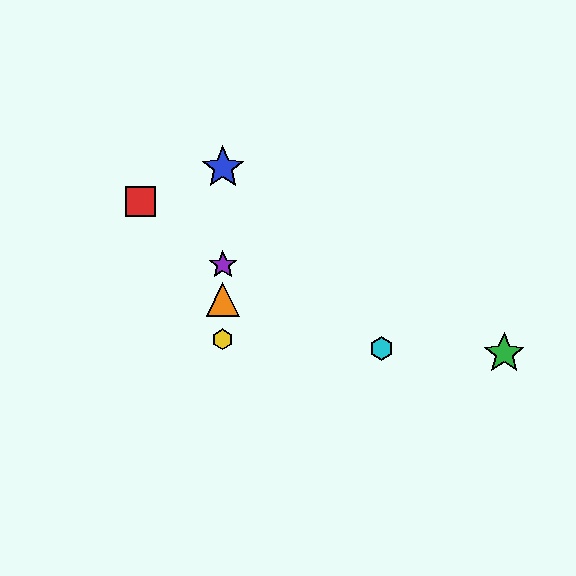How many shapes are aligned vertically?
4 shapes (the blue star, the yellow hexagon, the purple star, the orange triangle) are aligned vertically.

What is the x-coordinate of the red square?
The red square is at x≈141.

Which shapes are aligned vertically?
The blue star, the yellow hexagon, the purple star, the orange triangle are aligned vertically.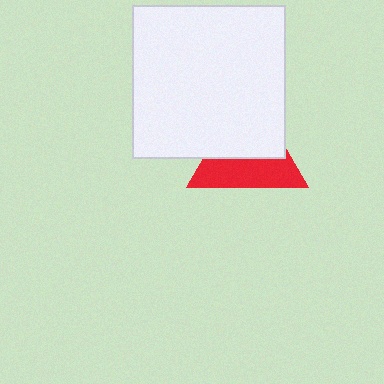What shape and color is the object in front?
The object in front is a white square.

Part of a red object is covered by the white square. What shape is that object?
It is a triangle.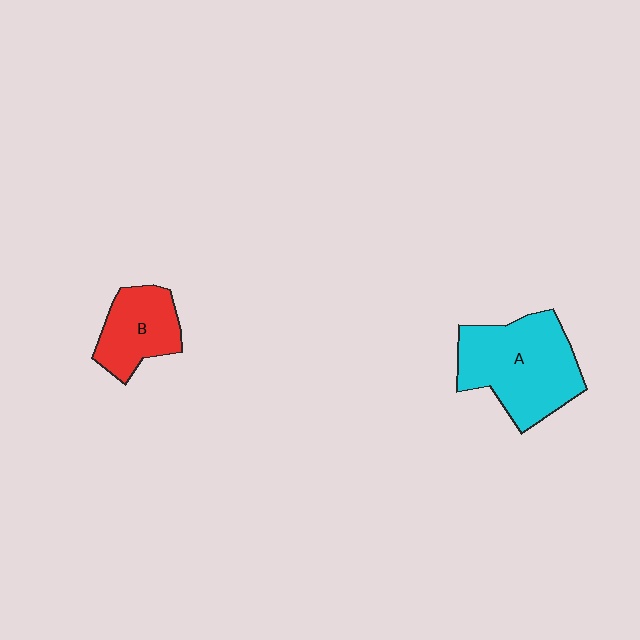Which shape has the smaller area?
Shape B (red).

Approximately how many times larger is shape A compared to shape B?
Approximately 1.8 times.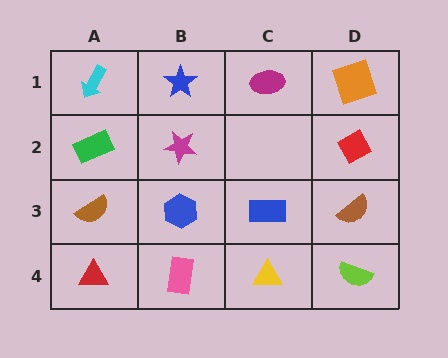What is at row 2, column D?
A red diamond.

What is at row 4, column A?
A red triangle.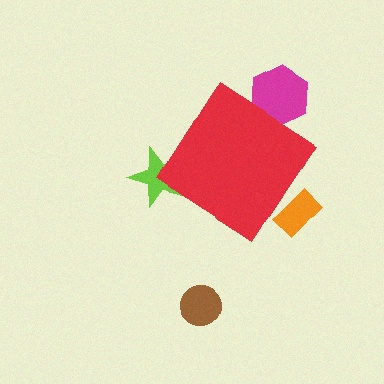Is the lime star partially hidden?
Yes, the lime star is partially hidden behind the red diamond.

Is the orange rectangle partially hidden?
Yes, the orange rectangle is partially hidden behind the red diamond.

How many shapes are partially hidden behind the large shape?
3 shapes are partially hidden.